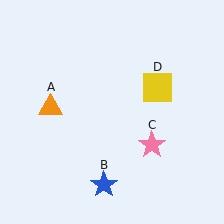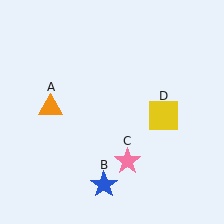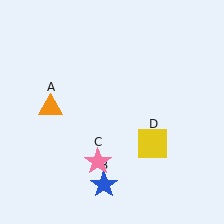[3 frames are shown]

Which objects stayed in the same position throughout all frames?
Orange triangle (object A) and blue star (object B) remained stationary.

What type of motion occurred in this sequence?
The pink star (object C), yellow square (object D) rotated clockwise around the center of the scene.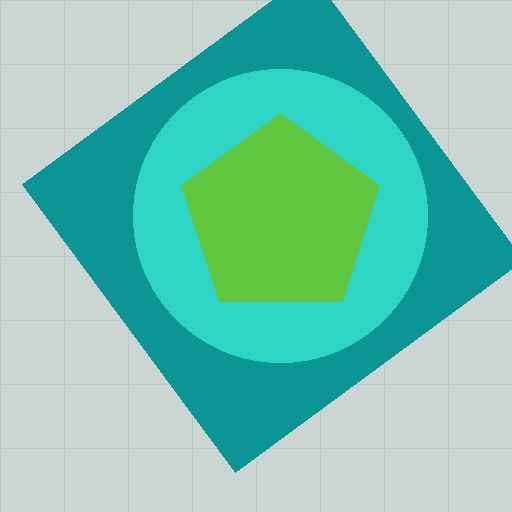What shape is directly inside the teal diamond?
The cyan circle.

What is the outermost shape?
The teal diamond.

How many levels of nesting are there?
3.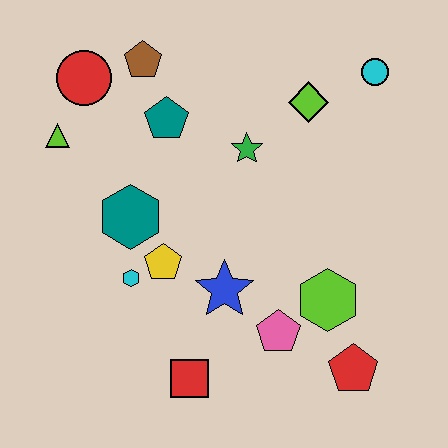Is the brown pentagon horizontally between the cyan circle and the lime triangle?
Yes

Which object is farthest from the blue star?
The cyan circle is farthest from the blue star.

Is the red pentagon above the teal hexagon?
No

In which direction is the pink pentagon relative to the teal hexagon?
The pink pentagon is to the right of the teal hexagon.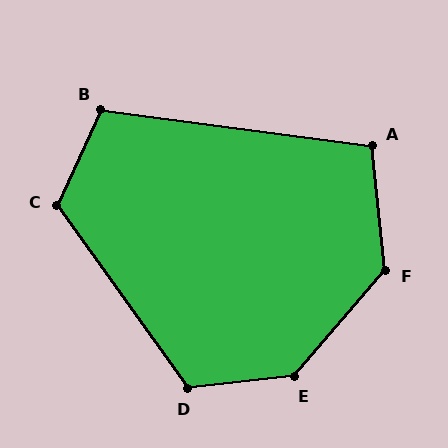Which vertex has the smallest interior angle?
A, at approximately 103 degrees.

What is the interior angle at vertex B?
Approximately 107 degrees (obtuse).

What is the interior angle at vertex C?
Approximately 120 degrees (obtuse).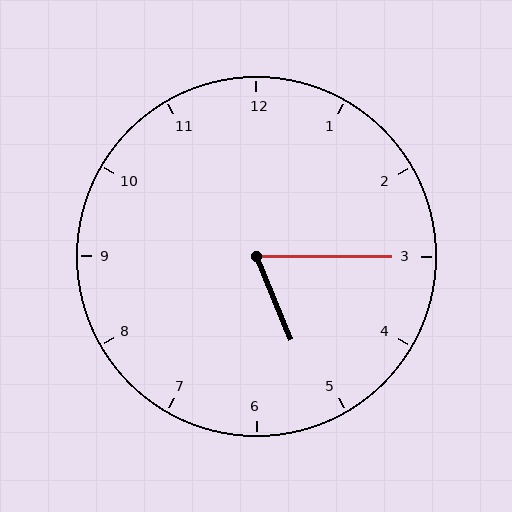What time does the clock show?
5:15.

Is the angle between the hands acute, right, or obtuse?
It is acute.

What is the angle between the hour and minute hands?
Approximately 68 degrees.